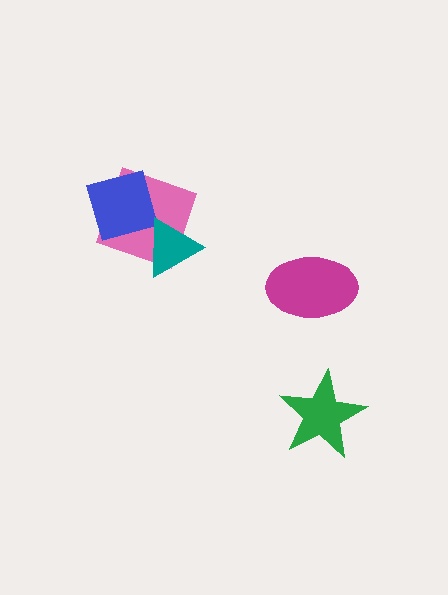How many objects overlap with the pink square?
2 objects overlap with the pink square.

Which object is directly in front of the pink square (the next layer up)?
The blue square is directly in front of the pink square.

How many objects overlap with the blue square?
1 object overlaps with the blue square.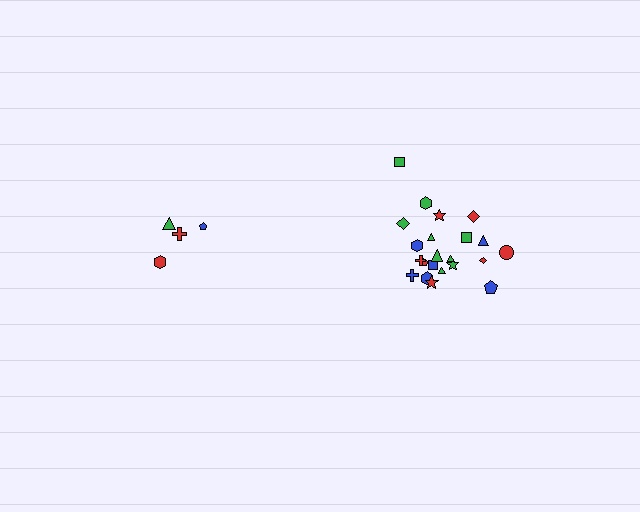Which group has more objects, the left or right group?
The right group.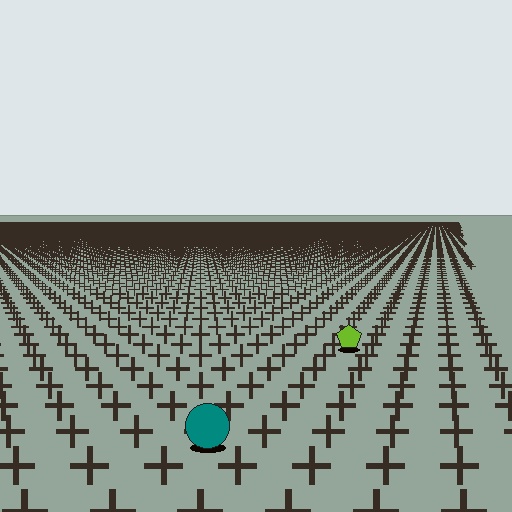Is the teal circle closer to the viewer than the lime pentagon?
Yes. The teal circle is closer — you can tell from the texture gradient: the ground texture is coarser near it.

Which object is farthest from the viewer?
The lime pentagon is farthest from the viewer. It appears smaller and the ground texture around it is denser.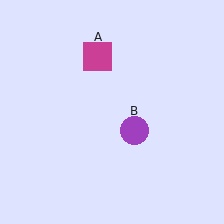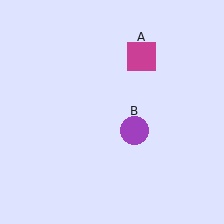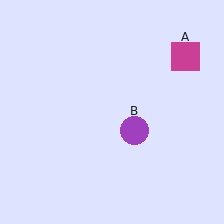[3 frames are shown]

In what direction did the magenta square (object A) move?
The magenta square (object A) moved right.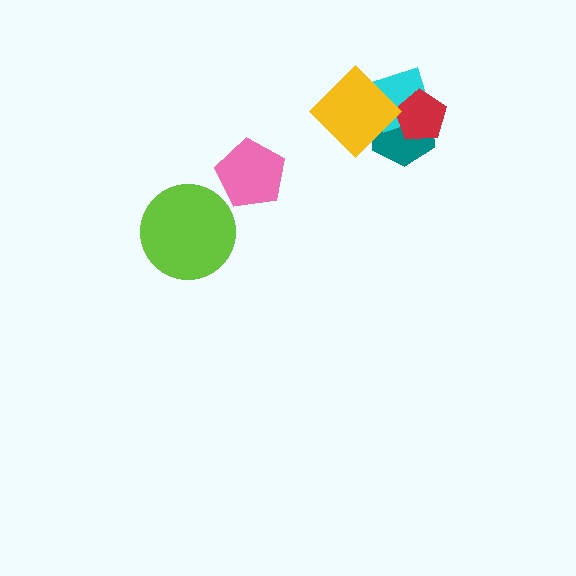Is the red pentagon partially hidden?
Yes, it is partially covered by another shape.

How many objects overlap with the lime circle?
0 objects overlap with the lime circle.